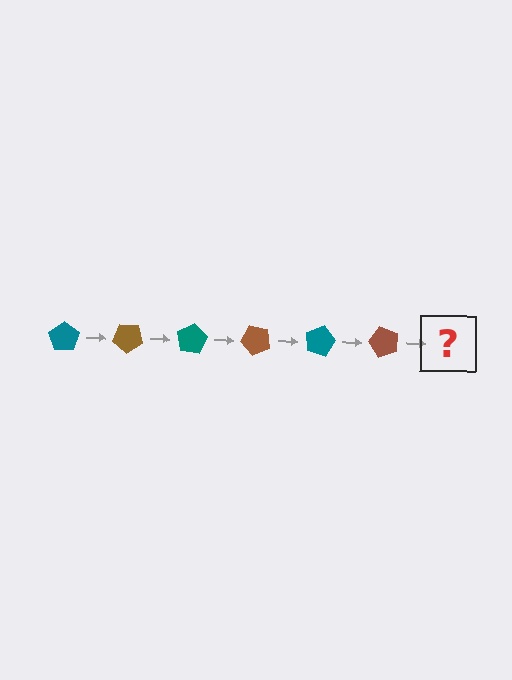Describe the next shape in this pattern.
It should be a teal pentagon, rotated 240 degrees from the start.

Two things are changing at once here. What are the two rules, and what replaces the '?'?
The two rules are that it rotates 40 degrees each step and the color cycles through teal and brown. The '?' should be a teal pentagon, rotated 240 degrees from the start.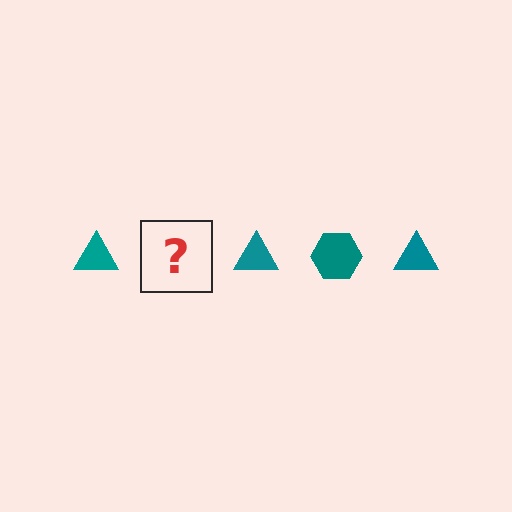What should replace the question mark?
The question mark should be replaced with a teal hexagon.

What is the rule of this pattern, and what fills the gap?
The rule is that the pattern cycles through triangle, hexagon shapes in teal. The gap should be filled with a teal hexagon.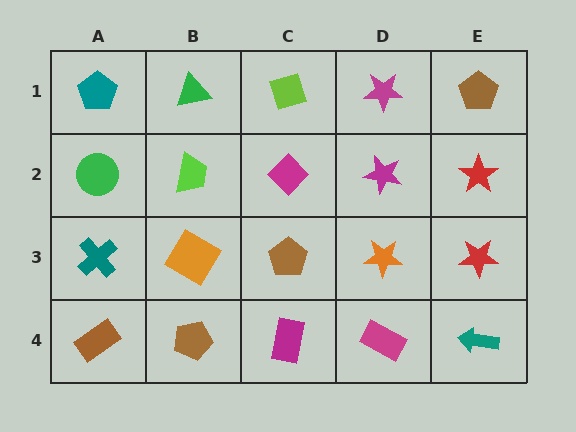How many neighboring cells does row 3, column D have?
4.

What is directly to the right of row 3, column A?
An orange diamond.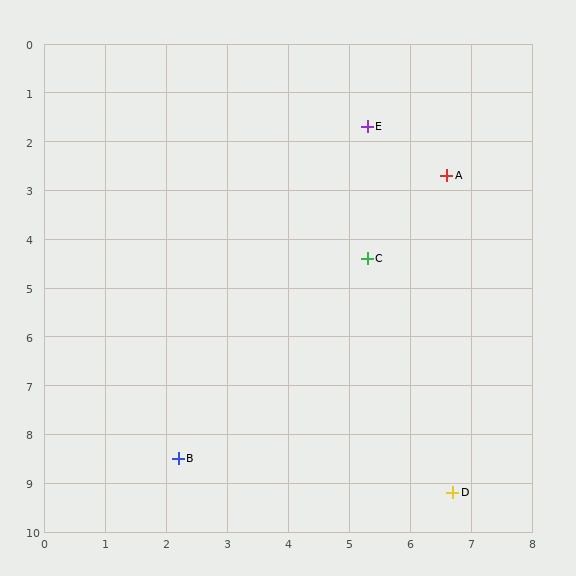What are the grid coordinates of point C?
Point C is at approximately (5.3, 4.4).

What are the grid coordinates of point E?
Point E is at approximately (5.3, 1.7).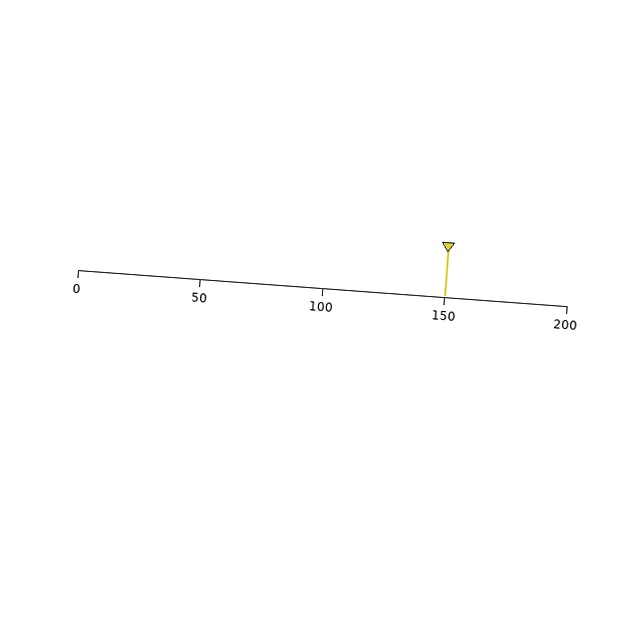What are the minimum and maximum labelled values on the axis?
The axis runs from 0 to 200.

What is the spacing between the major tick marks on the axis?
The major ticks are spaced 50 apart.